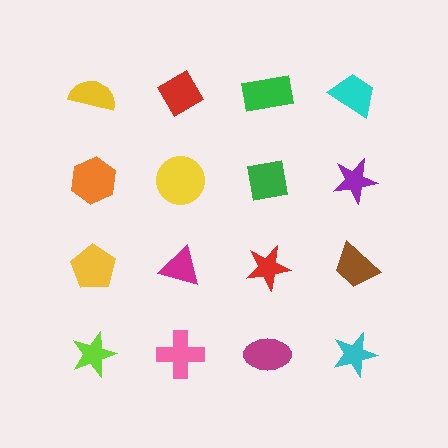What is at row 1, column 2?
A red diamond.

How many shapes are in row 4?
4 shapes.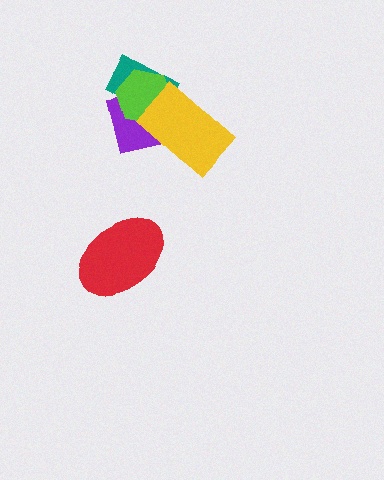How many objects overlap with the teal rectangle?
3 objects overlap with the teal rectangle.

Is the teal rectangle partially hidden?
Yes, it is partially covered by another shape.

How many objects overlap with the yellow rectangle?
3 objects overlap with the yellow rectangle.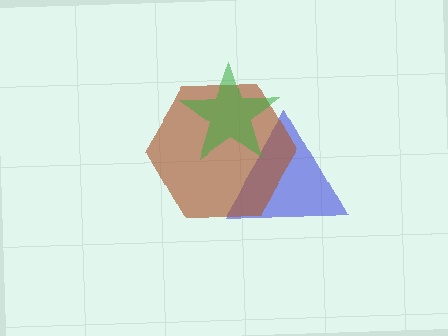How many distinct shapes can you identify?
There are 3 distinct shapes: a blue triangle, a brown hexagon, a green star.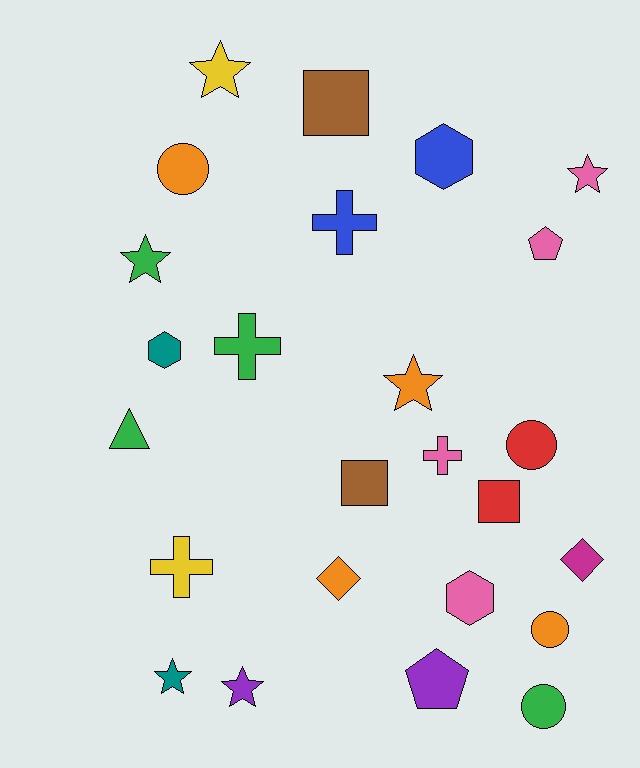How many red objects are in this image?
There are 2 red objects.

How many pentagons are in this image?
There are 2 pentagons.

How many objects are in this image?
There are 25 objects.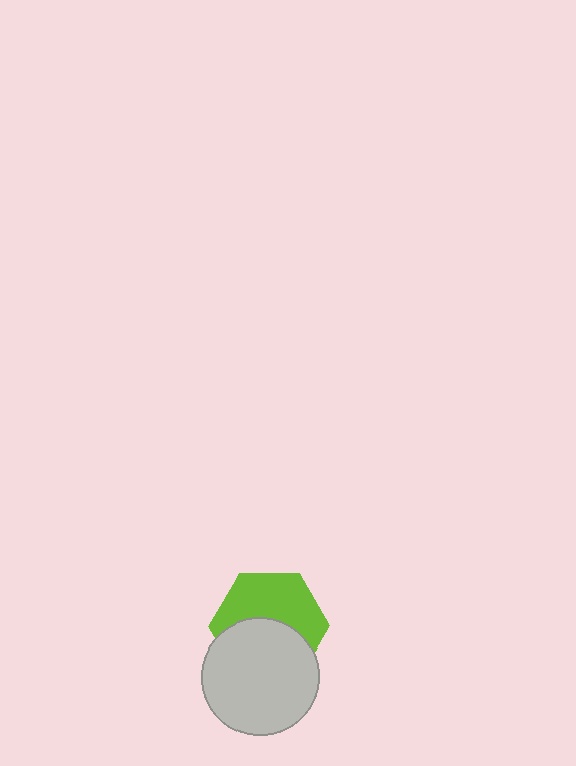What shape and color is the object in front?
The object in front is a light gray circle.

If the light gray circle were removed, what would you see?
You would see the complete lime hexagon.